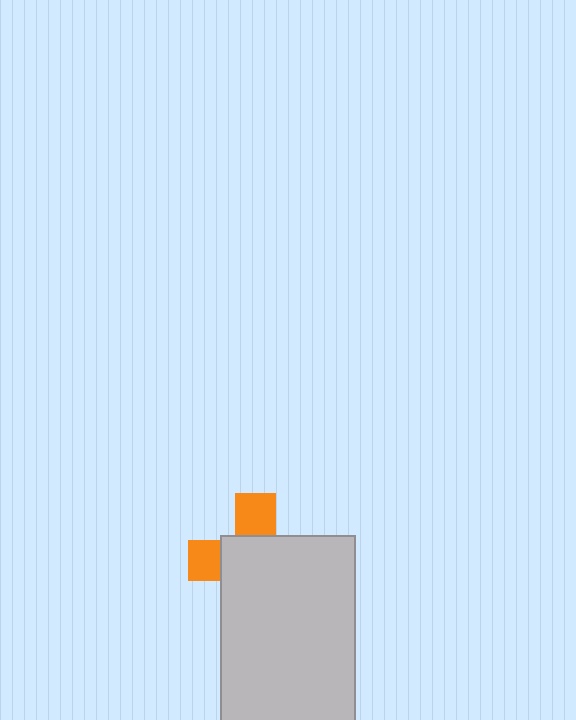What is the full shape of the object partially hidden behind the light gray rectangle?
The partially hidden object is an orange cross.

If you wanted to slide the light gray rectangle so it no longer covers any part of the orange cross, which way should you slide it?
Slide it toward the lower-right — that is the most direct way to separate the two shapes.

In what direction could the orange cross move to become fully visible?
The orange cross could move toward the upper-left. That would shift it out from behind the light gray rectangle entirely.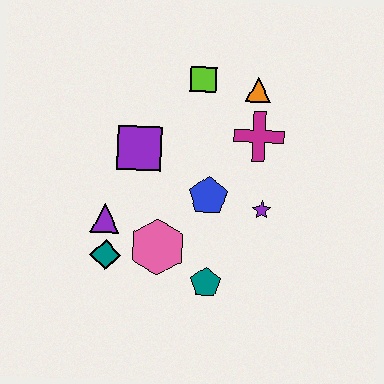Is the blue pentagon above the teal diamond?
Yes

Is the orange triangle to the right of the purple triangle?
Yes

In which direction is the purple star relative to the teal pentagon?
The purple star is above the teal pentagon.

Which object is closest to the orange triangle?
The magenta cross is closest to the orange triangle.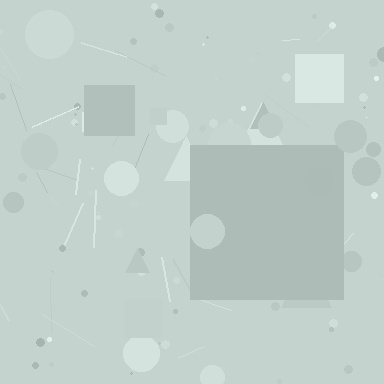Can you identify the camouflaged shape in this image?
The camouflaged shape is a square.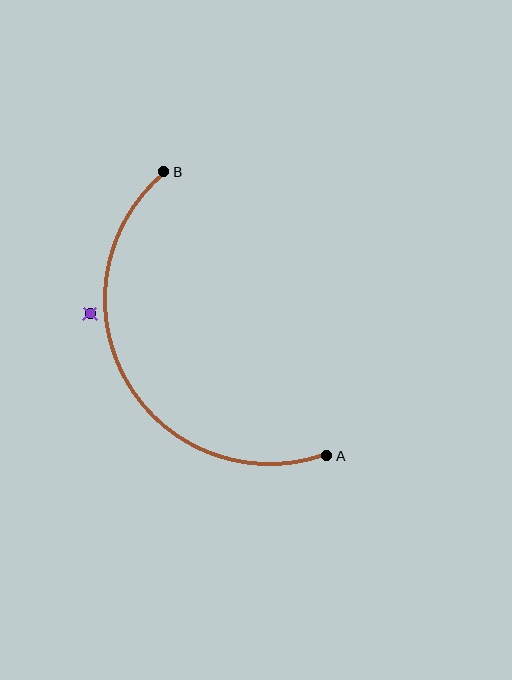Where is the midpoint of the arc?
The arc midpoint is the point on the curve farthest from the straight line joining A and B. It sits to the left of that line.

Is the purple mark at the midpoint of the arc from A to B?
No — the purple mark does not lie on the arc at all. It sits slightly outside the curve.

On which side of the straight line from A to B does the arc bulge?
The arc bulges to the left of the straight line connecting A and B.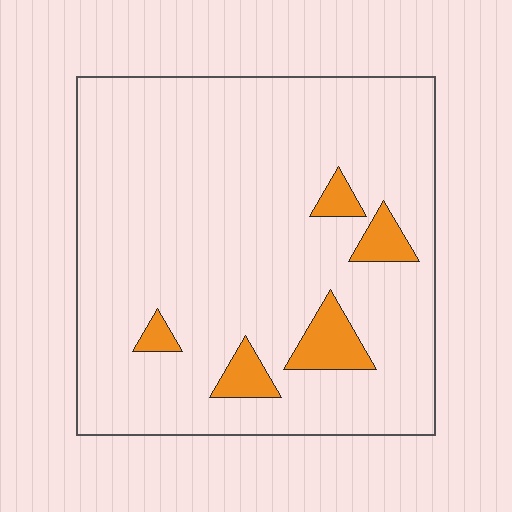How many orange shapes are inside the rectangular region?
5.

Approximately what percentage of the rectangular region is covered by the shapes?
Approximately 10%.